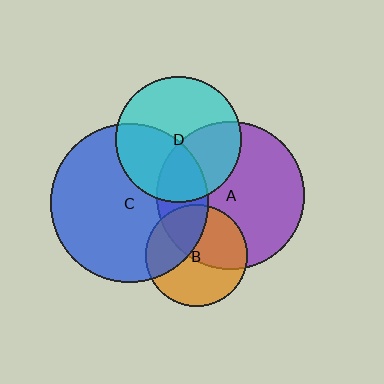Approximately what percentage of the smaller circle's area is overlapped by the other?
Approximately 40%.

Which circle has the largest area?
Circle C (blue).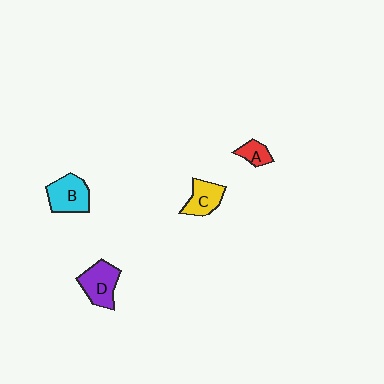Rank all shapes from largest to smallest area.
From largest to smallest: D (purple), B (cyan), C (yellow), A (red).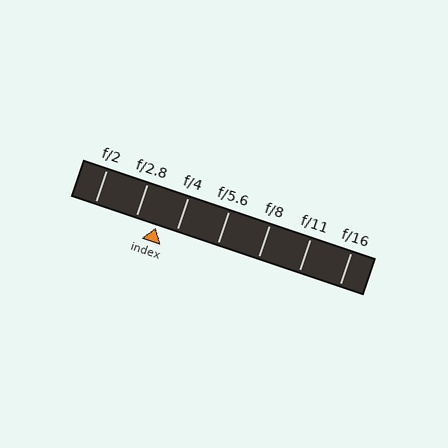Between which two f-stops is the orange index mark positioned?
The index mark is between f/2.8 and f/4.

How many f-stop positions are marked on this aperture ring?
There are 7 f-stop positions marked.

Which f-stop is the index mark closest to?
The index mark is closest to f/4.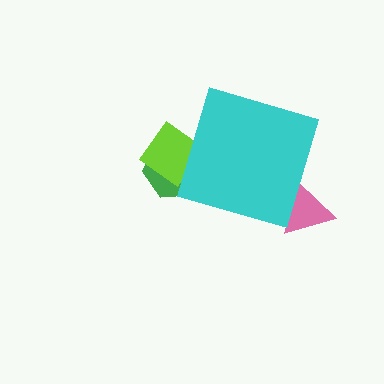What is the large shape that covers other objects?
A cyan diamond.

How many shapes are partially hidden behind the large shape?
3 shapes are partially hidden.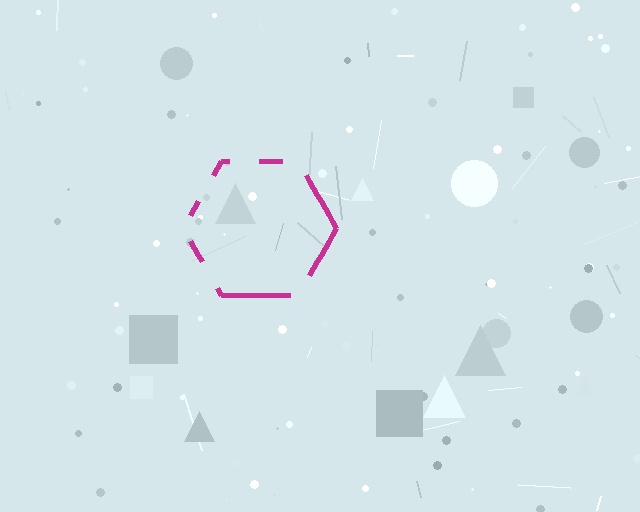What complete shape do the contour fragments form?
The contour fragments form a hexagon.